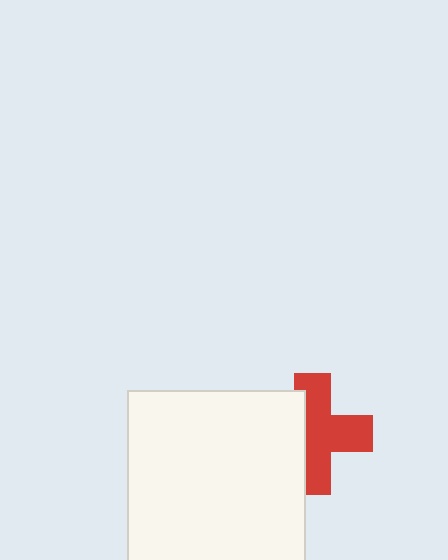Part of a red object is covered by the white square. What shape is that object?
It is a cross.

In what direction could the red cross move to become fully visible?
The red cross could move right. That would shift it out from behind the white square entirely.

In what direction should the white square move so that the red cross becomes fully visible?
The white square should move left. That is the shortest direction to clear the overlap and leave the red cross fully visible.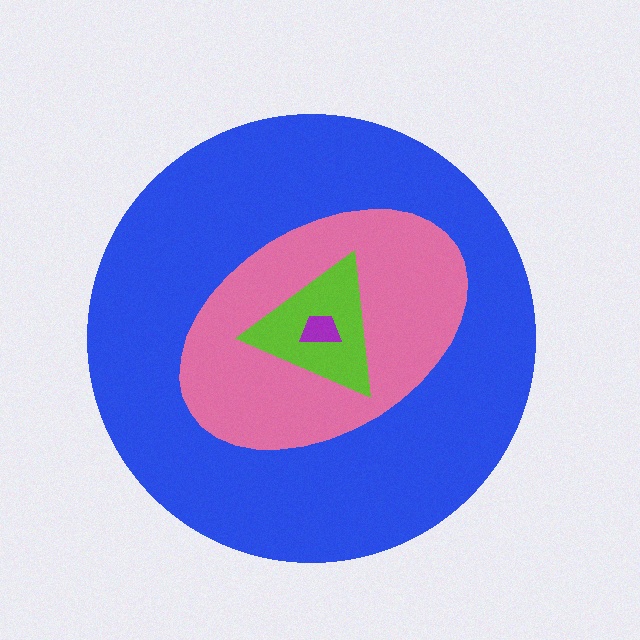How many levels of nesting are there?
4.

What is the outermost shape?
The blue circle.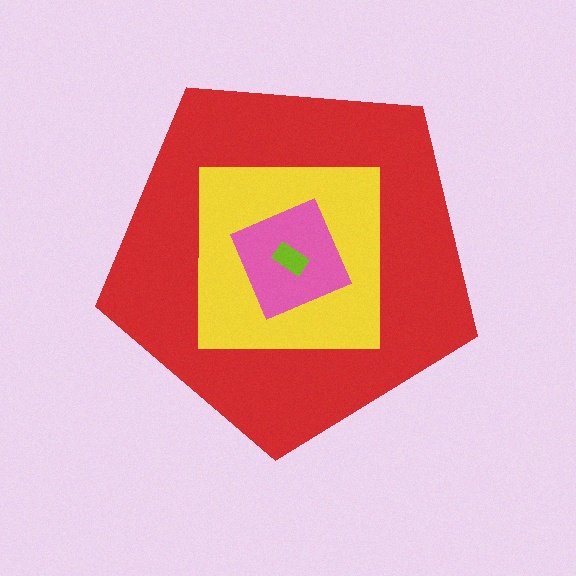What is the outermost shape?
The red pentagon.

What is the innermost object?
The lime rectangle.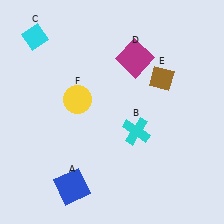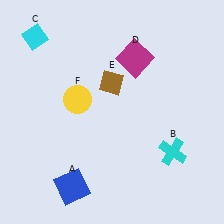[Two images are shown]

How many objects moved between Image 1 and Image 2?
2 objects moved between the two images.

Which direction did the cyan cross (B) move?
The cyan cross (B) moved right.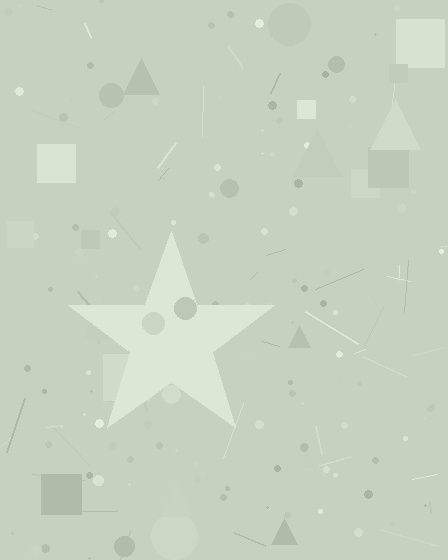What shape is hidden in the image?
A star is hidden in the image.